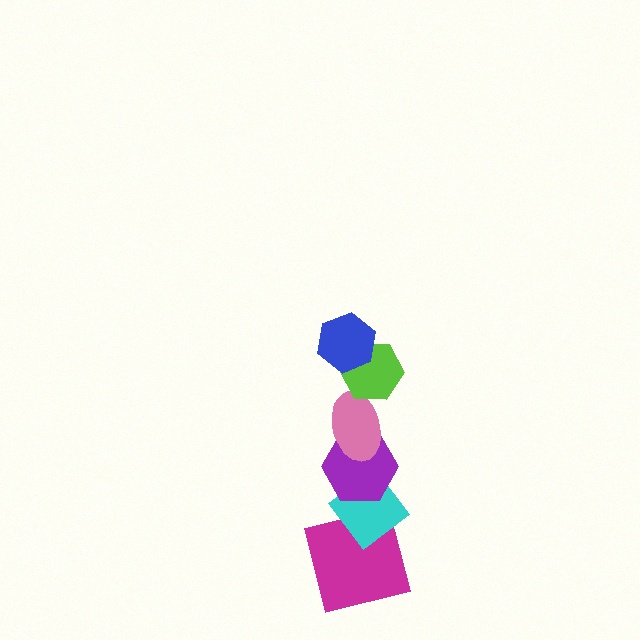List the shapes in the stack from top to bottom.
From top to bottom: the blue hexagon, the lime hexagon, the pink ellipse, the purple hexagon, the cyan diamond, the magenta square.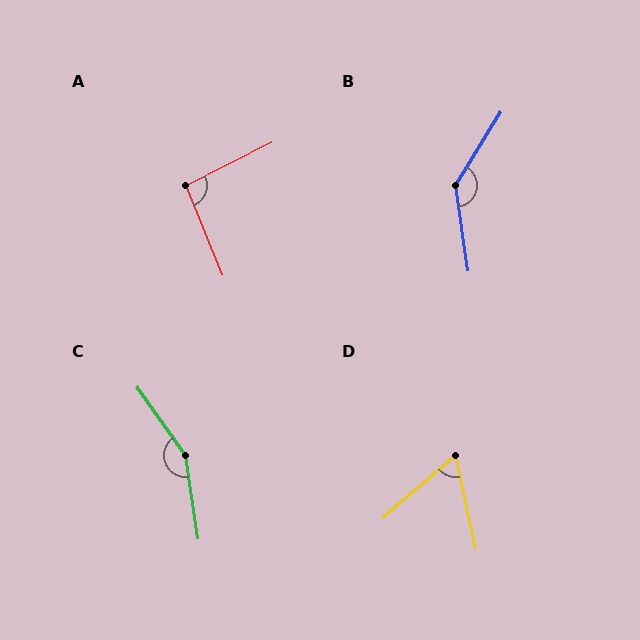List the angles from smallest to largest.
D (62°), A (95°), B (140°), C (153°).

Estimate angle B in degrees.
Approximately 140 degrees.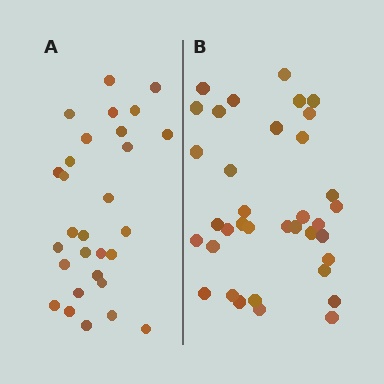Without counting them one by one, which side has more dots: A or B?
Region B (the right region) has more dots.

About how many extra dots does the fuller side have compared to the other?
Region B has roughly 8 or so more dots than region A.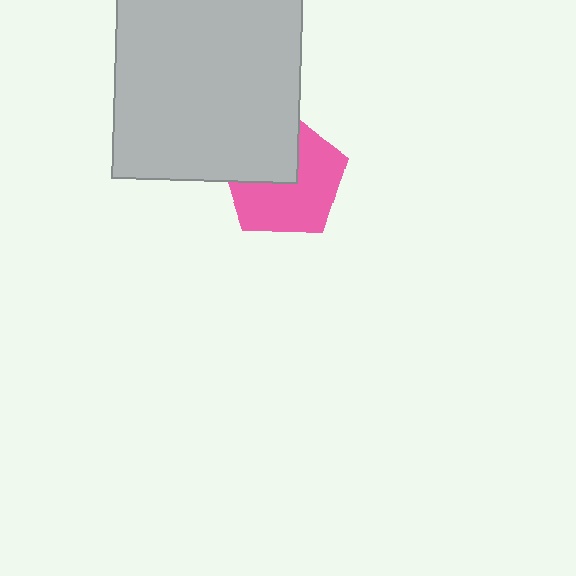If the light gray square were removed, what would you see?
You would see the complete pink pentagon.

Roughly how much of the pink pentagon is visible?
About half of it is visible (roughly 62%).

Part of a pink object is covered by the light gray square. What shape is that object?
It is a pentagon.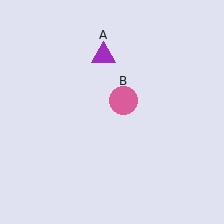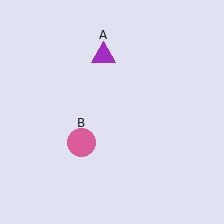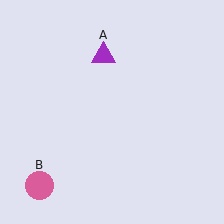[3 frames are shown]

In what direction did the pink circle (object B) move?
The pink circle (object B) moved down and to the left.